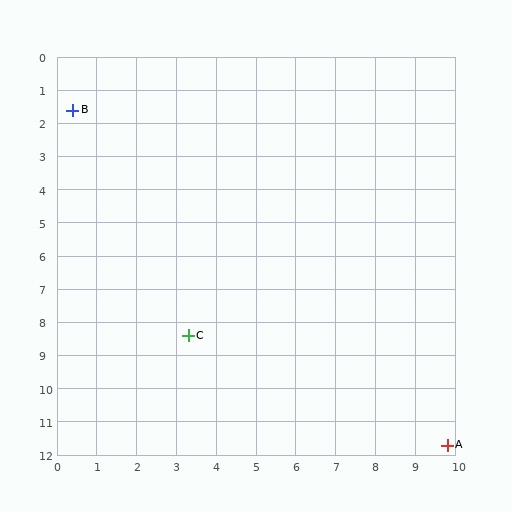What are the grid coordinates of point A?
Point A is at approximately (9.8, 11.7).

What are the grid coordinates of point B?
Point B is at approximately (0.4, 1.6).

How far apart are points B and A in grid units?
Points B and A are about 13.8 grid units apart.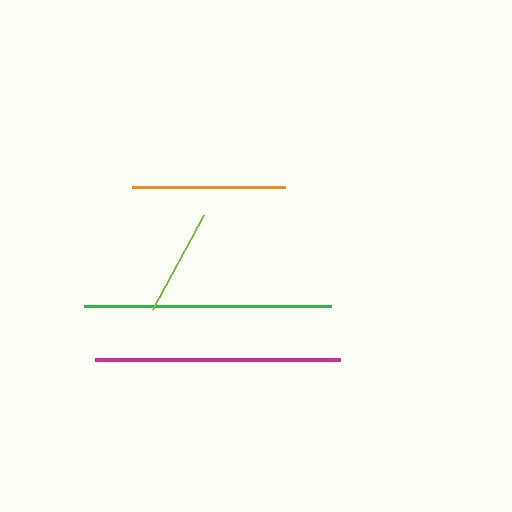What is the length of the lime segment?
The lime segment is approximately 107 pixels long.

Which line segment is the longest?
The green line is the longest at approximately 247 pixels.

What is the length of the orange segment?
The orange segment is approximately 153 pixels long.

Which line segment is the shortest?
The lime line is the shortest at approximately 107 pixels.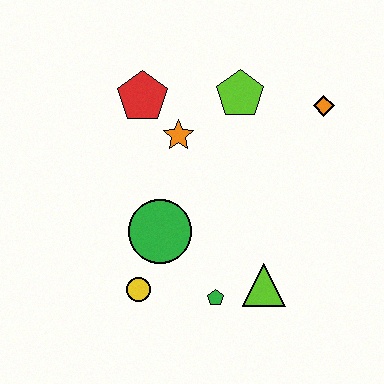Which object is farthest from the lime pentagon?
The yellow circle is farthest from the lime pentagon.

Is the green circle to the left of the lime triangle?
Yes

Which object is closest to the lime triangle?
The green pentagon is closest to the lime triangle.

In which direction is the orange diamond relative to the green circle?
The orange diamond is to the right of the green circle.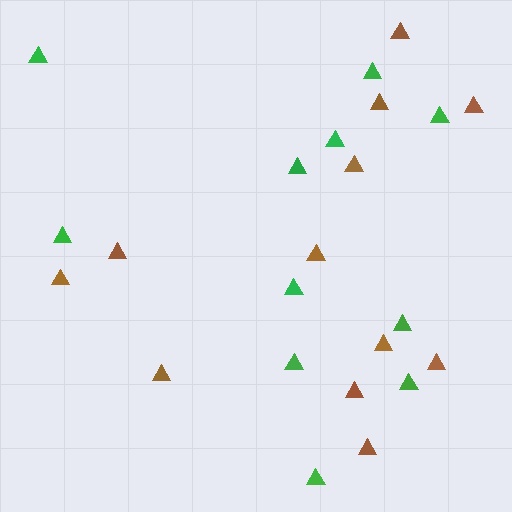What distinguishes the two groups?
There are 2 groups: one group of brown triangles (12) and one group of green triangles (11).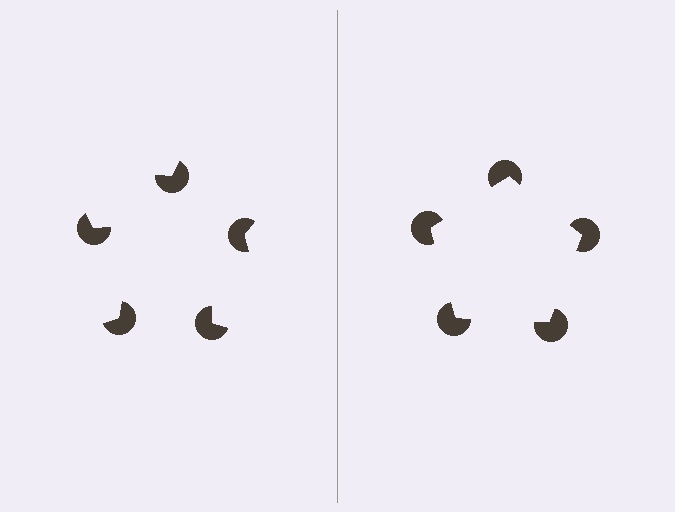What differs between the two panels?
The pac-man discs are positioned identically on both sides; only the wedge orientations differ. On the right they align to a pentagon; on the left they are misaligned.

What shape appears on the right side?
An illusory pentagon.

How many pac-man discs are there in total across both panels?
10 — 5 on each side.